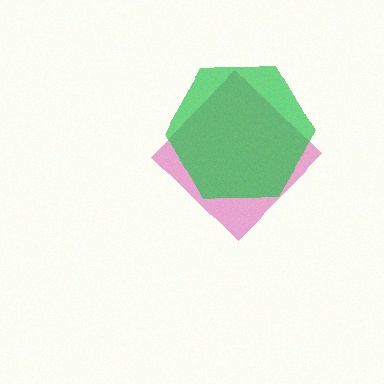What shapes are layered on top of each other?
The layered shapes are: a pink diamond, a green hexagon.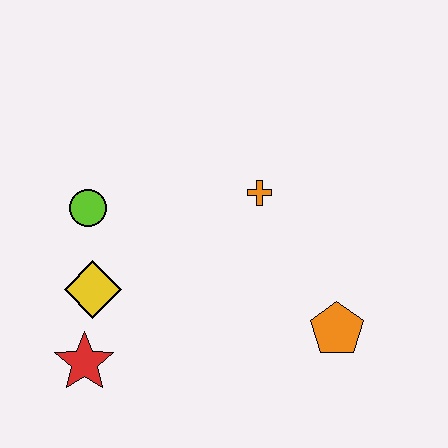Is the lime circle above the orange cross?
No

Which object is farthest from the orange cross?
The red star is farthest from the orange cross.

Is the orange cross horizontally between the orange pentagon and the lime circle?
Yes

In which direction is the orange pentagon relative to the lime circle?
The orange pentagon is to the right of the lime circle.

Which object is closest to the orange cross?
The orange pentagon is closest to the orange cross.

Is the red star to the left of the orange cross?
Yes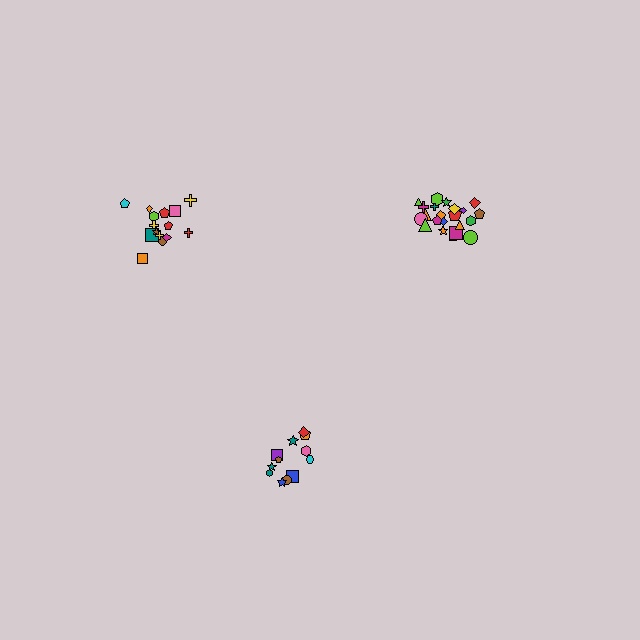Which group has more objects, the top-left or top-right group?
The top-right group.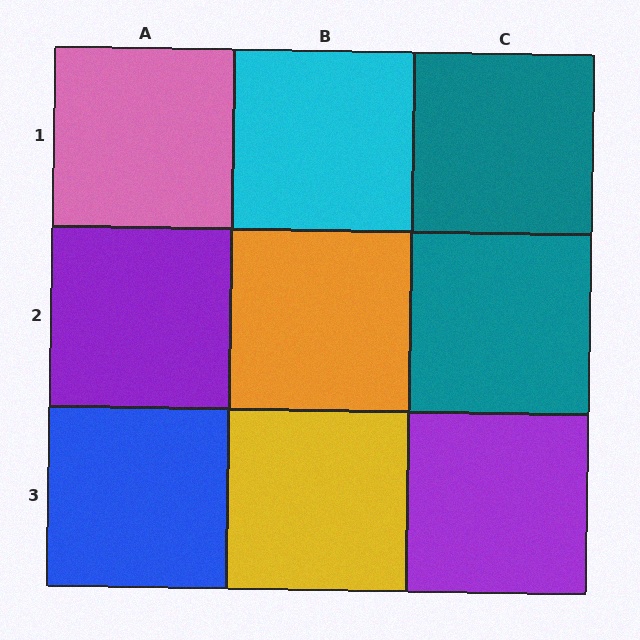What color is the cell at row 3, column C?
Purple.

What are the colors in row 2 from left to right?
Purple, orange, teal.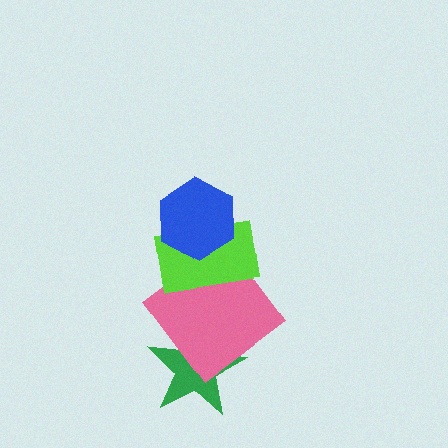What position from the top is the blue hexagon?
The blue hexagon is 1st from the top.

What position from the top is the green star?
The green star is 4th from the top.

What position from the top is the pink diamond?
The pink diamond is 3rd from the top.